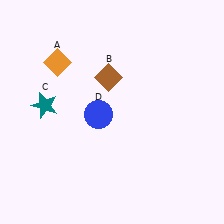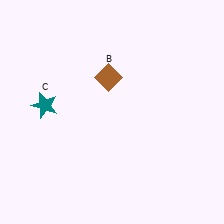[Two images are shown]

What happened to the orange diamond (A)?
The orange diamond (A) was removed in Image 2. It was in the top-left area of Image 1.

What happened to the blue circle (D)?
The blue circle (D) was removed in Image 2. It was in the bottom-left area of Image 1.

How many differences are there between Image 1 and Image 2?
There are 2 differences between the two images.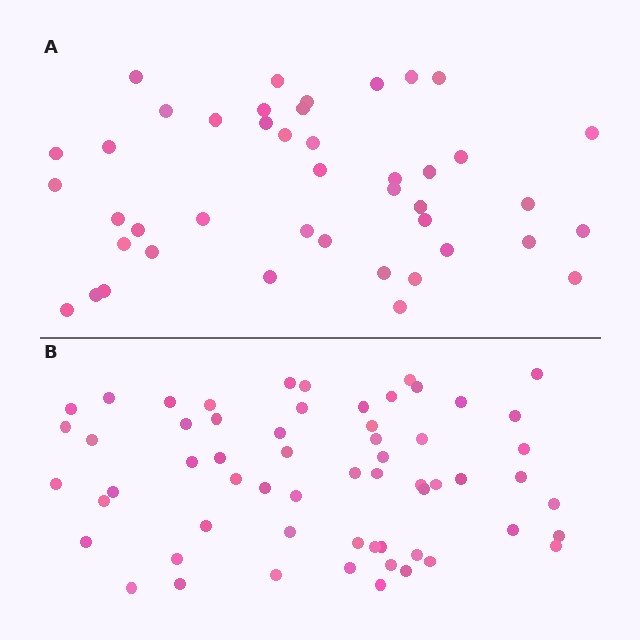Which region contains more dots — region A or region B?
Region B (the bottom region) has more dots.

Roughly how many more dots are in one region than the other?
Region B has approximately 15 more dots than region A.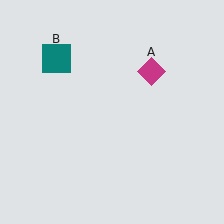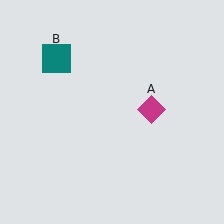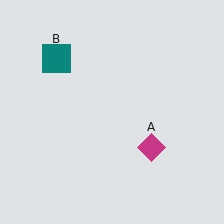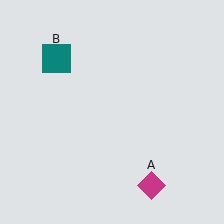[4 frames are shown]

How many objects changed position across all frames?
1 object changed position: magenta diamond (object A).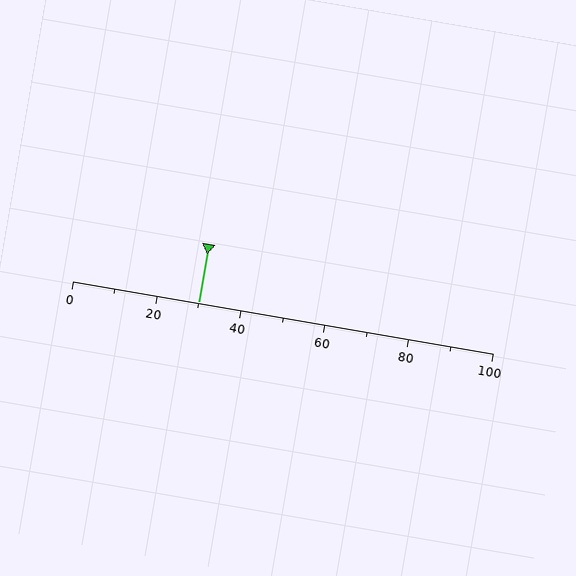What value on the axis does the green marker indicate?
The marker indicates approximately 30.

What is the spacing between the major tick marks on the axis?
The major ticks are spaced 20 apart.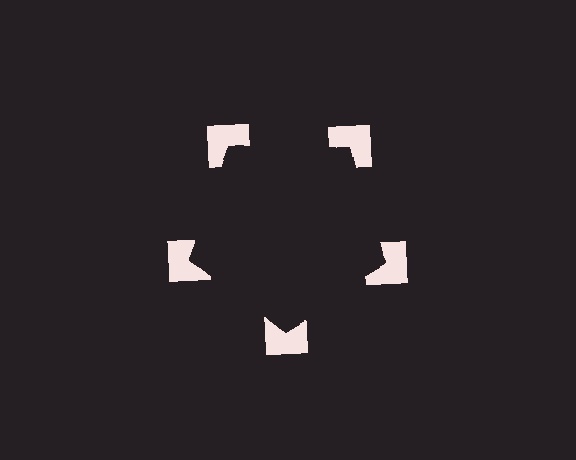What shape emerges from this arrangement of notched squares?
An illusory pentagon — its edges are inferred from the aligned wedge cuts in the notched squares, not physically drawn.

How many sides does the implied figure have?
5 sides.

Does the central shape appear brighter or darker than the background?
It typically appears slightly darker than the background, even though no actual brightness change is drawn.